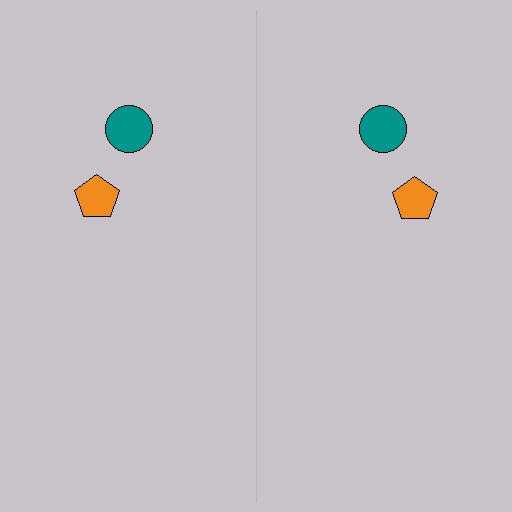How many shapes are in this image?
There are 4 shapes in this image.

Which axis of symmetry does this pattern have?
The pattern has a vertical axis of symmetry running through the center of the image.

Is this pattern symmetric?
Yes, this pattern has bilateral (reflection) symmetry.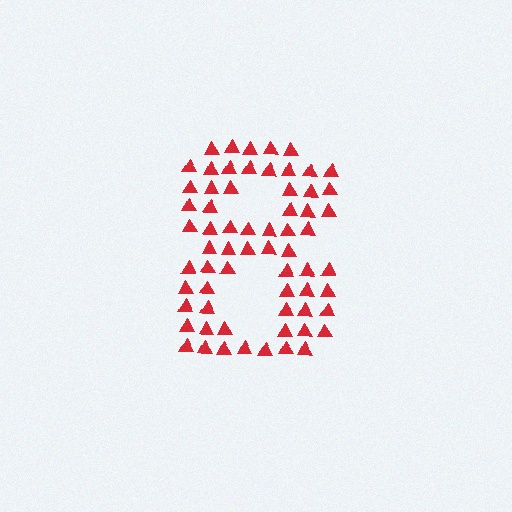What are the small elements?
The small elements are triangles.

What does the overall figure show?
The overall figure shows the digit 8.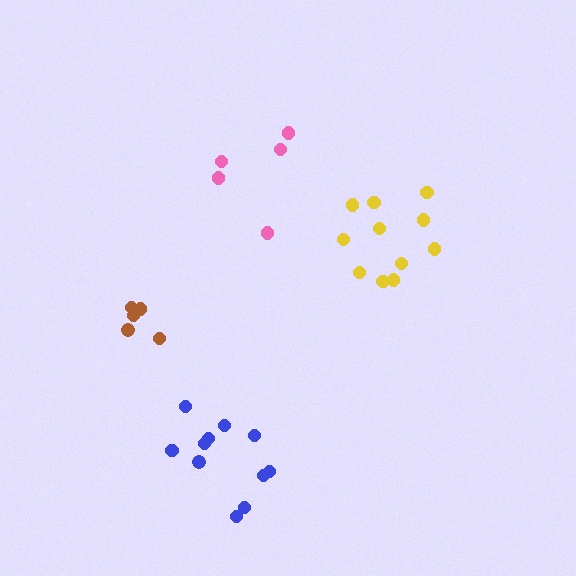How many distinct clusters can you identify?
There are 4 distinct clusters.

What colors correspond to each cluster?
The clusters are colored: yellow, brown, blue, pink.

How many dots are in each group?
Group 1: 11 dots, Group 2: 5 dots, Group 3: 11 dots, Group 4: 5 dots (32 total).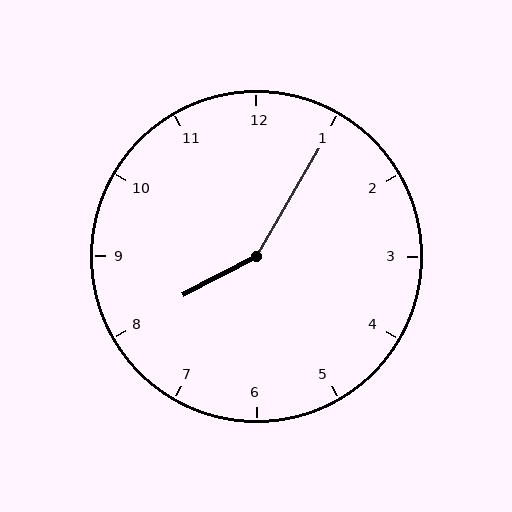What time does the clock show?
8:05.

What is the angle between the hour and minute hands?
Approximately 148 degrees.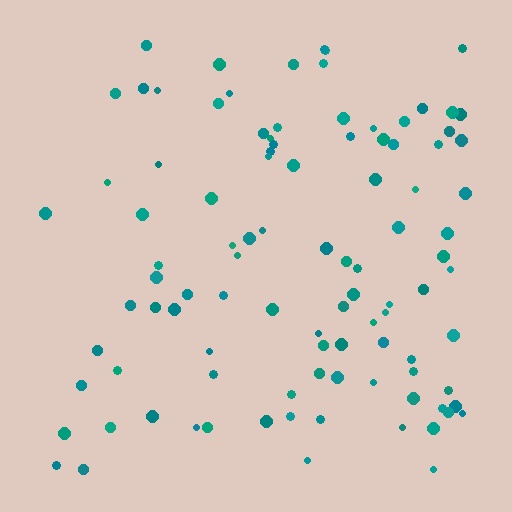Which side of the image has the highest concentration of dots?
The right.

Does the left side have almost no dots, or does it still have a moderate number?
Still a moderate number, just noticeably fewer than the right.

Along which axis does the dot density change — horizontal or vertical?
Horizontal.